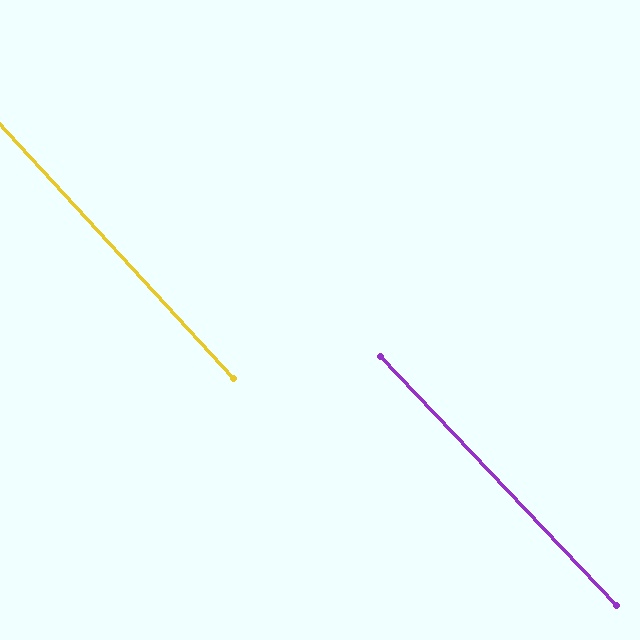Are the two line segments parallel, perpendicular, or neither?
Parallel — their directions differ by only 0.9°.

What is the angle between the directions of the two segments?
Approximately 1 degree.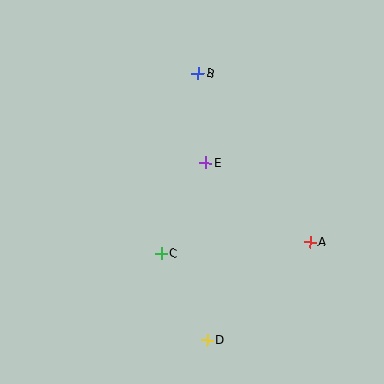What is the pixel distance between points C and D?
The distance between C and D is 98 pixels.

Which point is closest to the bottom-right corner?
Point A is closest to the bottom-right corner.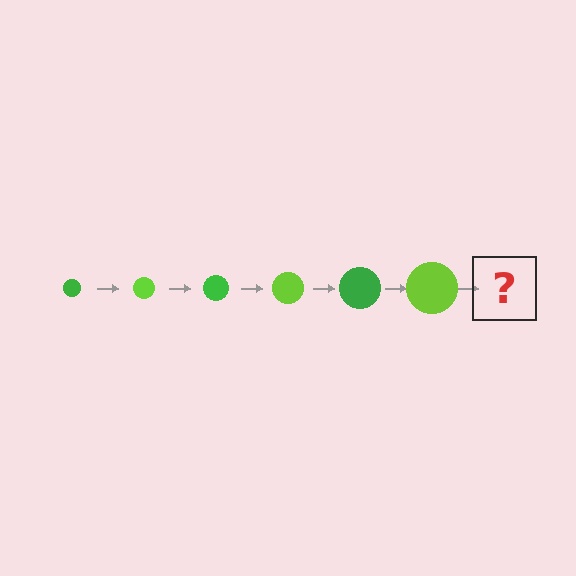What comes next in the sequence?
The next element should be a green circle, larger than the previous one.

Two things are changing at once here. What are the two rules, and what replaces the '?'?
The two rules are that the circle grows larger each step and the color cycles through green and lime. The '?' should be a green circle, larger than the previous one.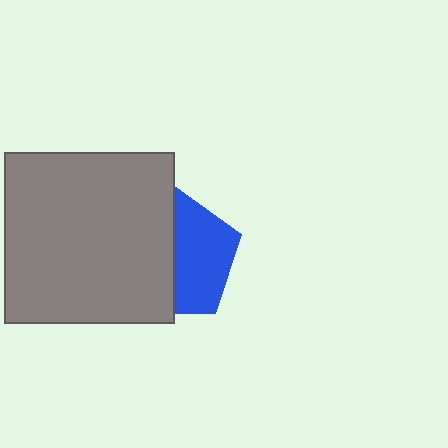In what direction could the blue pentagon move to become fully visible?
The blue pentagon could move right. That would shift it out from behind the gray square entirely.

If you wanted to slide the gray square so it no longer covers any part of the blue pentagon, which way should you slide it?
Slide it left — that is the most direct way to separate the two shapes.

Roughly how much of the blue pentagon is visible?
About half of it is visible (roughly 48%).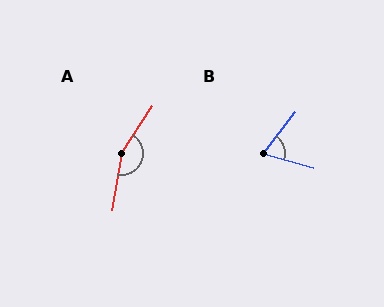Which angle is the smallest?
B, at approximately 67 degrees.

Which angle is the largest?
A, at approximately 157 degrees.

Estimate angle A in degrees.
Approximately 157 degrees.